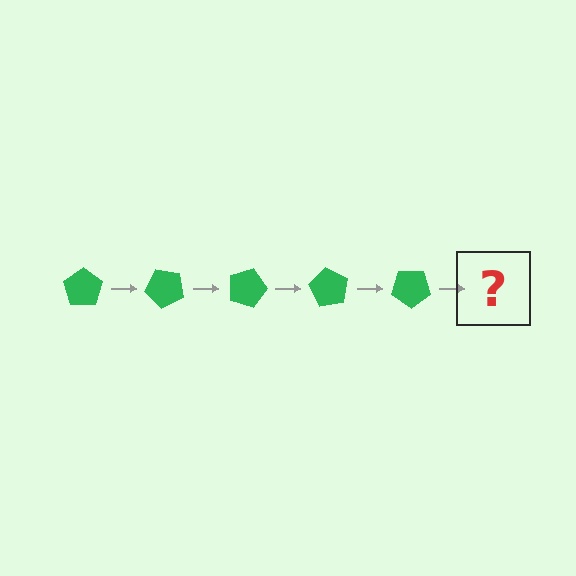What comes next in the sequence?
The next element should be a green pentagon rotated 225 degrees.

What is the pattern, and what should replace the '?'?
The pattern is that the pentagon rotates 45 degrees each step. The '?' should be a green pentagon rotated 225 degrees.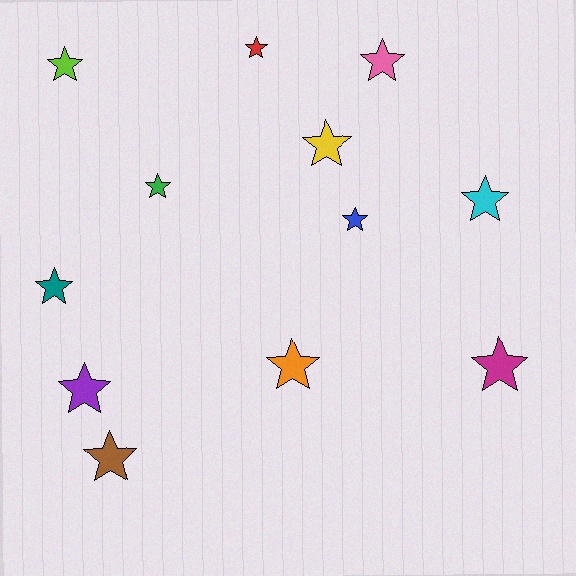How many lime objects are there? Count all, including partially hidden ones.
There is 1 lime object.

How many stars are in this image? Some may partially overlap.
There are 12 stars.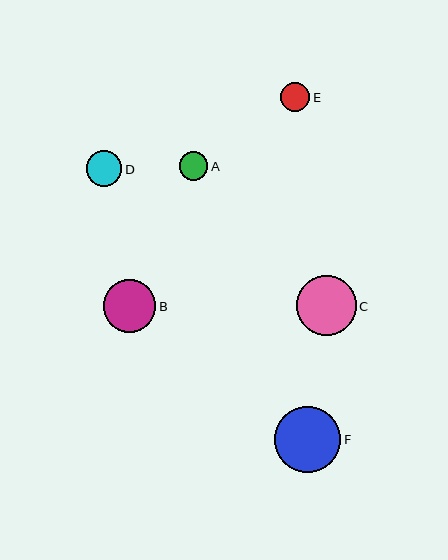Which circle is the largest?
Circle F is the largest with a size of approximately 66 pixels.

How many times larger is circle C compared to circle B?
Circle C is approximately 1.1 times the size of circle B.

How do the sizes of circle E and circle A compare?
Circle E and circle A are approximately the same size.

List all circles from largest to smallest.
From largest to smallest: F, C, B, D, E, A.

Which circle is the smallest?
Circle A is the smallest with a size of approximately 28 pixels.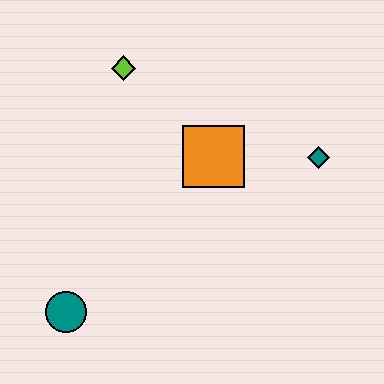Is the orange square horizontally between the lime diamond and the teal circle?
No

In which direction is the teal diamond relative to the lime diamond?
The teal diamond is to the right of the lime diamond.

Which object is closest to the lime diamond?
The orange square is closest to the lime diamond.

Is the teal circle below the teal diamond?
Yes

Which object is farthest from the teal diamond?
The teal circle is farthest from the teal diamond.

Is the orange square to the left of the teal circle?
No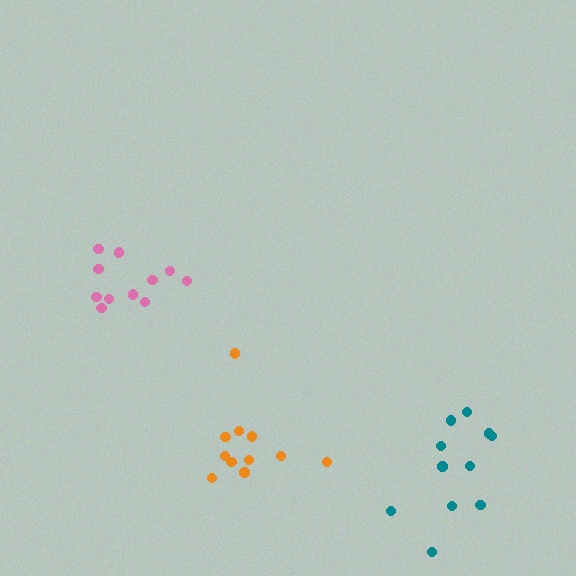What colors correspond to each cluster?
The clusters are colored: pink, orange, teal.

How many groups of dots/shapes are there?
There are 3 groups.